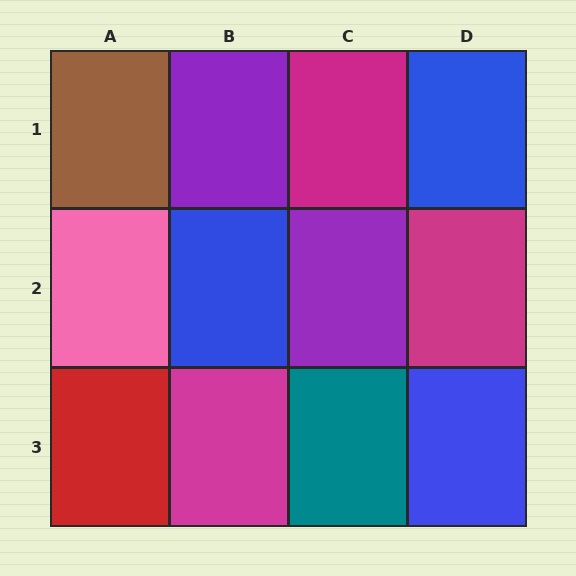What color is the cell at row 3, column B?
Magenta.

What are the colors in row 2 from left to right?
Pink, blue, purple, magenta.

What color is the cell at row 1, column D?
Blue.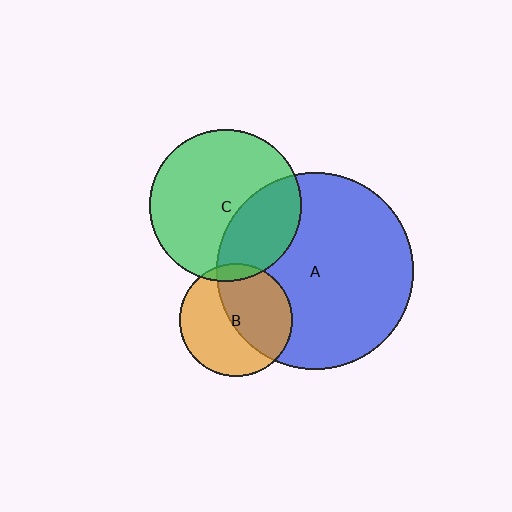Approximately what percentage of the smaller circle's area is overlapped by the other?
Approximately 50%.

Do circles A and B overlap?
Yes.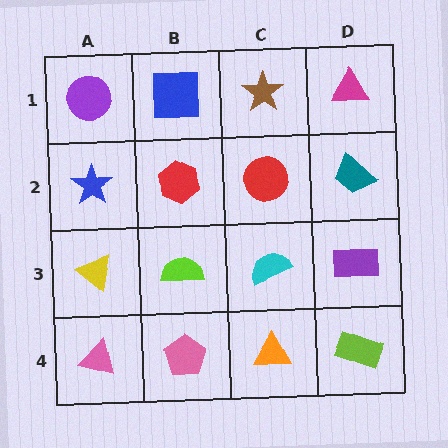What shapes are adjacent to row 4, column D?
A purple rectangle (row 3, column D), an orange triangle (row 4, column C).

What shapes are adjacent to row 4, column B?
A lime semicircle (row 3, column B), a pink triangle (row 4, column A), an orange triangle (row 4, column C).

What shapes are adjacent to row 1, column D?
A teal trapezoid (row 2, column D), a brown star (row 1, column C).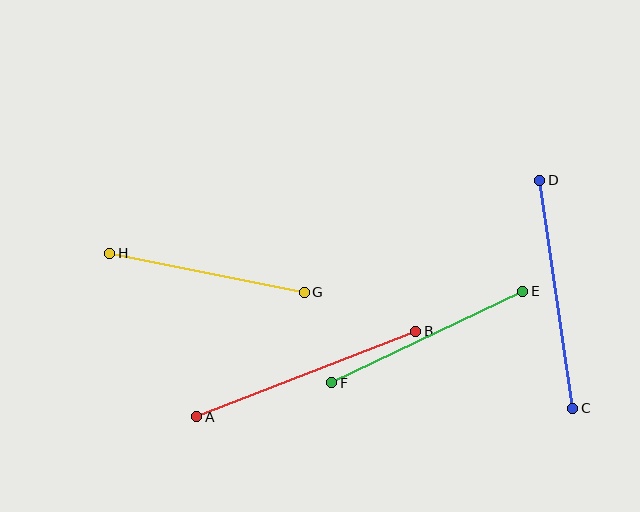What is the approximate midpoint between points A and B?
The midpoint is at approximately (306, 374) pixels.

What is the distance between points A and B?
The distance is approximately 235 pixels.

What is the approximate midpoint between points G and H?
The midpoint is at approximately (207, 273) pixels.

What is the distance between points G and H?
The distance is approximately 198 pixels.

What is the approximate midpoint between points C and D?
The midpoint is at approximately (556, 294) pixels.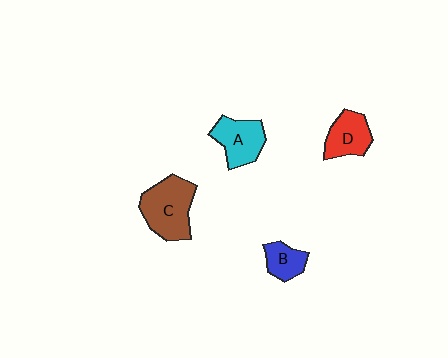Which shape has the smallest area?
Shape B (blue).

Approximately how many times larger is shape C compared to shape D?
Approximately 1.5 times.